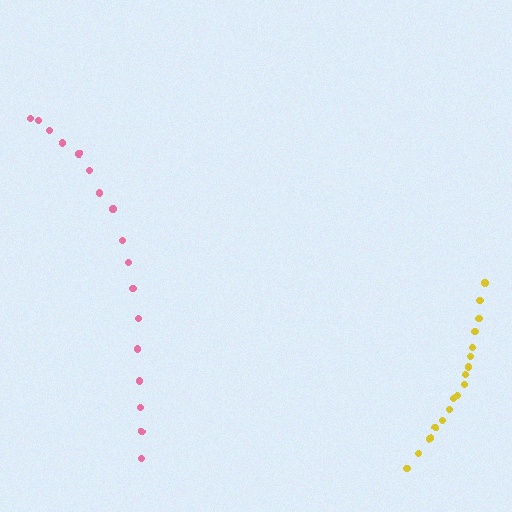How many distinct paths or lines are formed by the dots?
There are 2 distinct paths.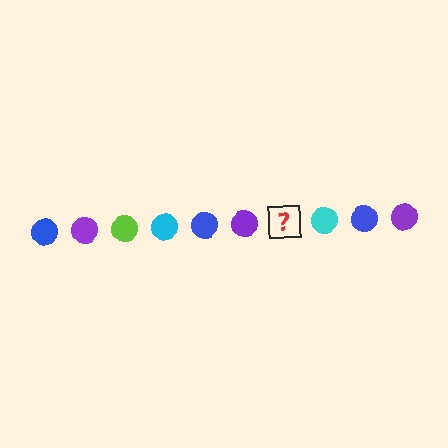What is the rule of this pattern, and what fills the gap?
The rule is that the pattern cycles through blue, purple, lime, cyan circles. The gap should be filled with a lime circle.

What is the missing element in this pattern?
The missing element is a lime circle.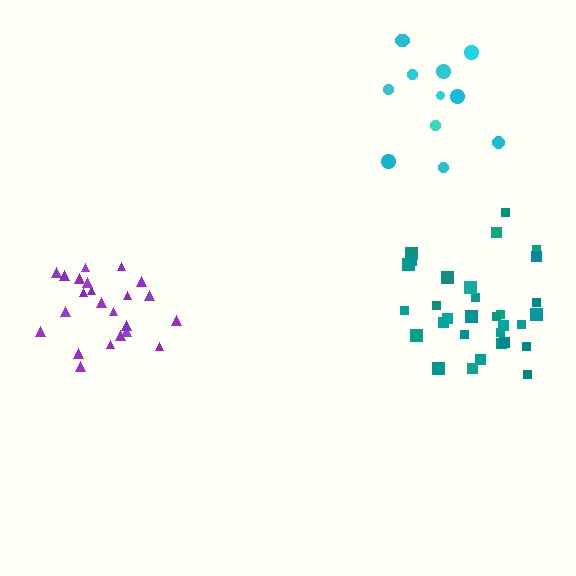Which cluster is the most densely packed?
Purple.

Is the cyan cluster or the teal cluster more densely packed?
Teal.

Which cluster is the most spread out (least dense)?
Cyan.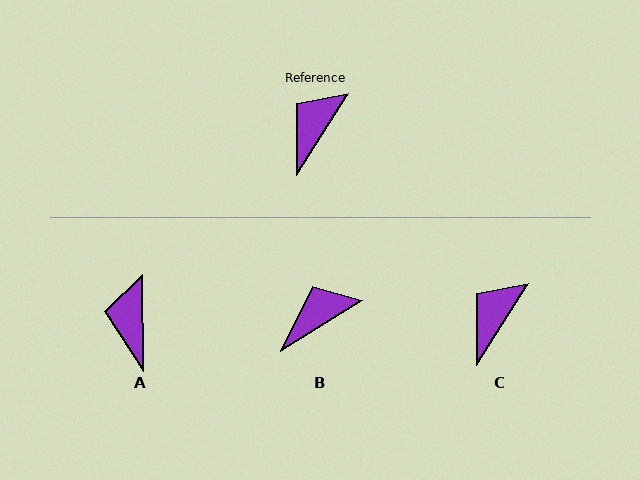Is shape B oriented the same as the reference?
No, it is off by about 26 degrees.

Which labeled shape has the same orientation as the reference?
C.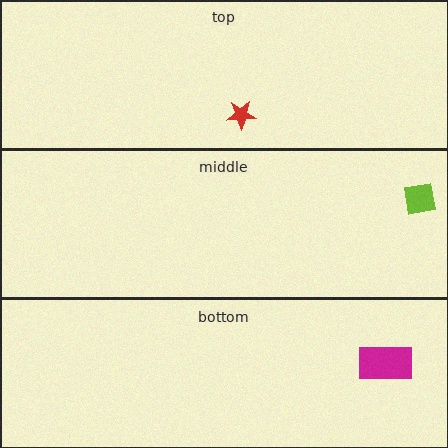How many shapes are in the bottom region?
1.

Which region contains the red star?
The top region.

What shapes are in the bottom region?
The magenta rectangle.